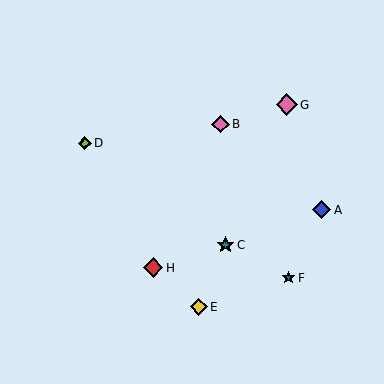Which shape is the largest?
The pink diamond (labeled G) is the largest.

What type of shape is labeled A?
Shape A is a blue diamond.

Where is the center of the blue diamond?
The center of the blue diamond is at (322, 210).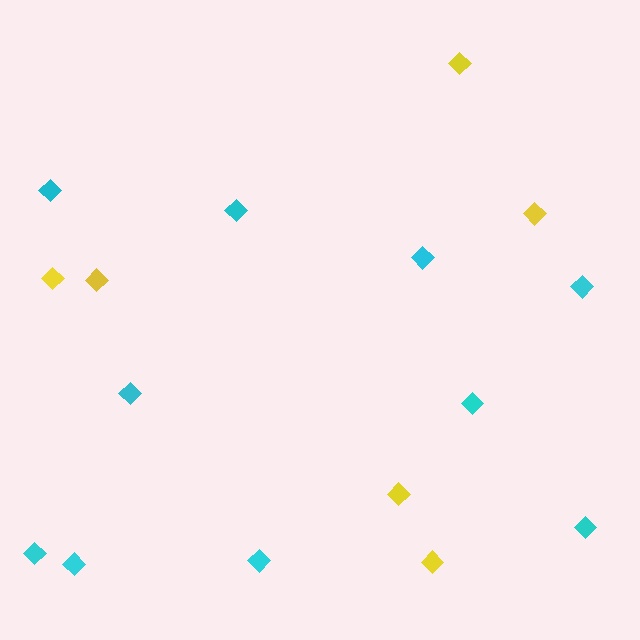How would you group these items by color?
There are 2 groups: one group of yellow diamonds (6) and one group of cyan diamonds (10).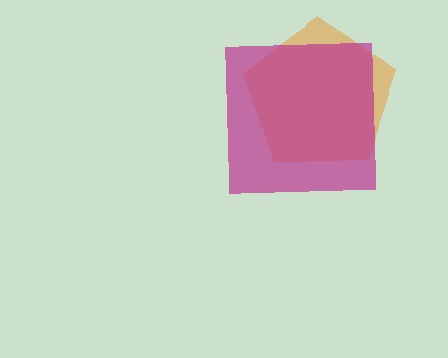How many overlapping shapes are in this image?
There are 2 overlapping shapes in the image.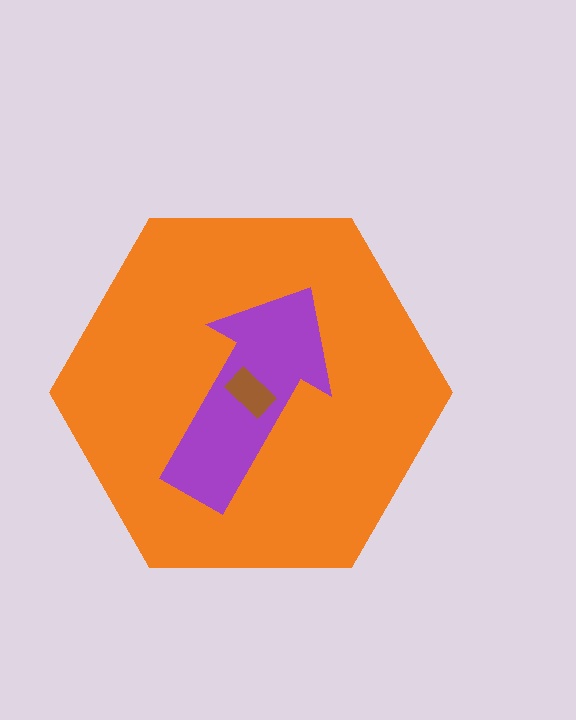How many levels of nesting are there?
3.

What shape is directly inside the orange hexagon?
The purple arrow.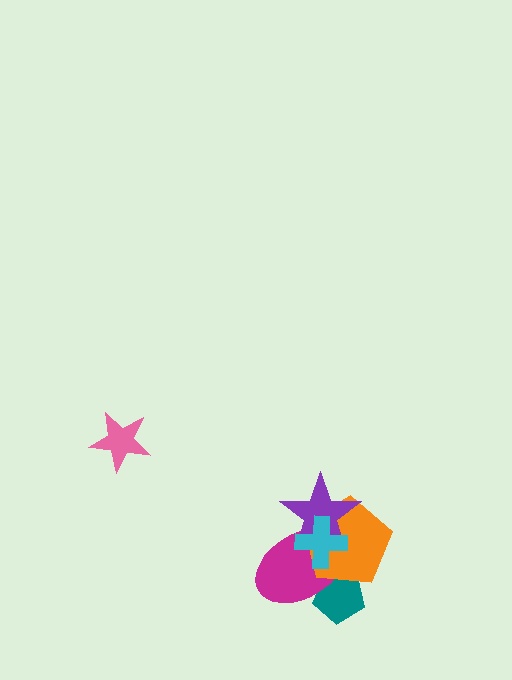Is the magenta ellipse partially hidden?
Yes, it is partially covered by another shape.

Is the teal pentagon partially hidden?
Yes, it is partially covered by another shape.